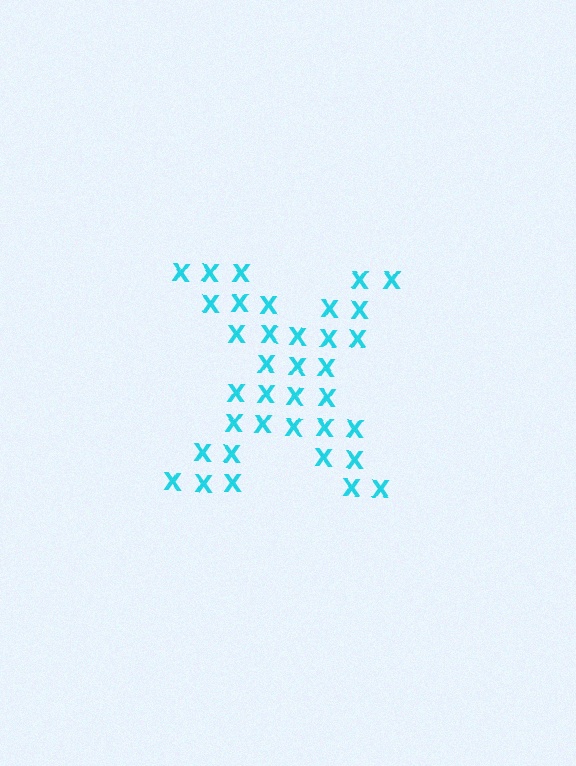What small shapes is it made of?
It is made of small letter X's.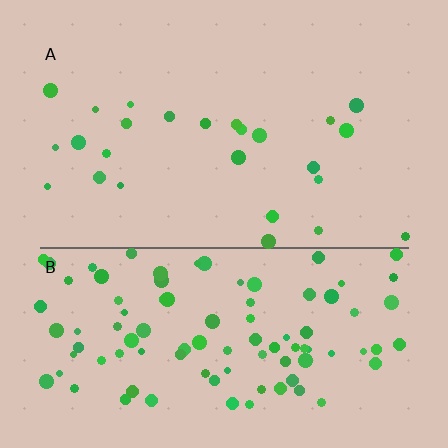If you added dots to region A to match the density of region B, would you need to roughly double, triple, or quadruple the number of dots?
Approximately quadruple.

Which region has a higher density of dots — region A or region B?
B (the bottom).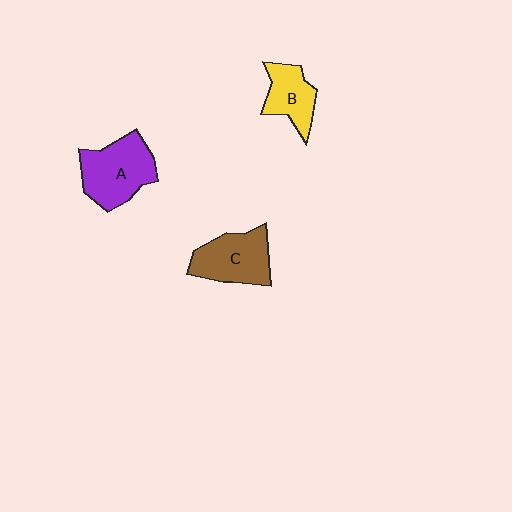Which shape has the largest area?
Shape A (purple).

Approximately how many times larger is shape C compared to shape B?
Approximately 1.3 times.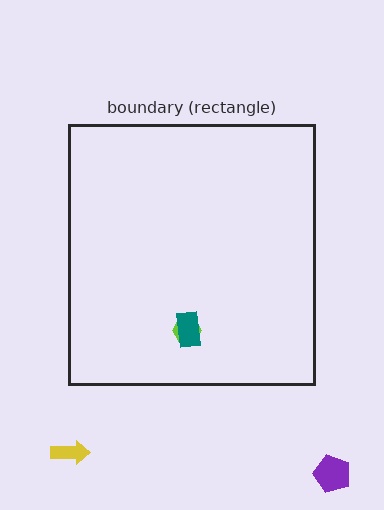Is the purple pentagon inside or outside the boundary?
Outside.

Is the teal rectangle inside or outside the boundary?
Inside.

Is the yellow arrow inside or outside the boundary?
Outside.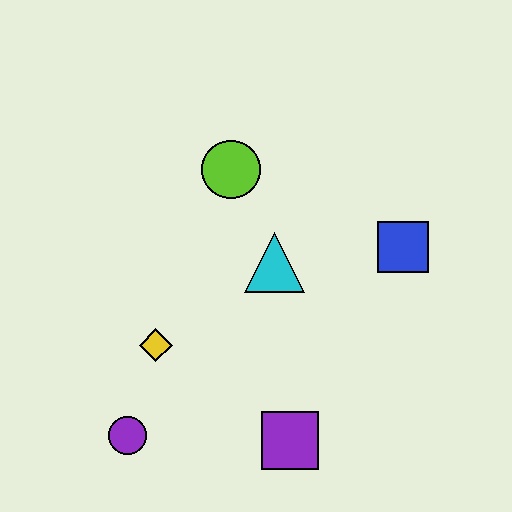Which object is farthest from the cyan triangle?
The purple circle is farthest from the cyan triangle.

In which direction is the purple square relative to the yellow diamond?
The purple square is to the right of the yellow diamond.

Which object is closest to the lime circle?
The cyan triangle is closest to the lime circle.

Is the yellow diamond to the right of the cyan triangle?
No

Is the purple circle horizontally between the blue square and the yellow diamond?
No